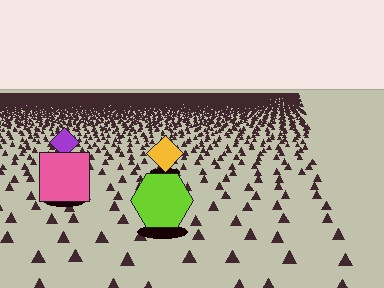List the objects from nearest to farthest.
From nearest to farthest: the lime hexagon, the pink square, the yellow diamond, the purple diamond.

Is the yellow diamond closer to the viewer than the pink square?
No. The pink square is closer — you can tell from the texture gradient: the ground texture is coarser near it.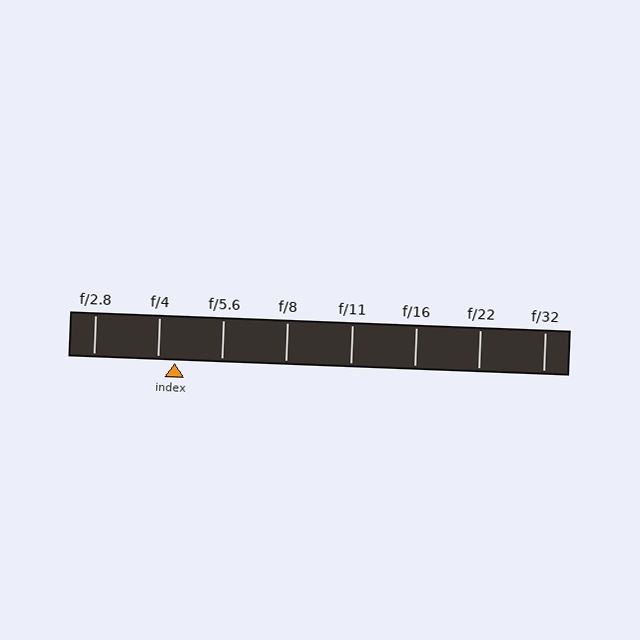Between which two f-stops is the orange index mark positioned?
The index mark is between f/4 and f/5.6.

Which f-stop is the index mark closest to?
The index mark is closest to f/4.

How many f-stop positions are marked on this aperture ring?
There are 8 f-stop positions marked.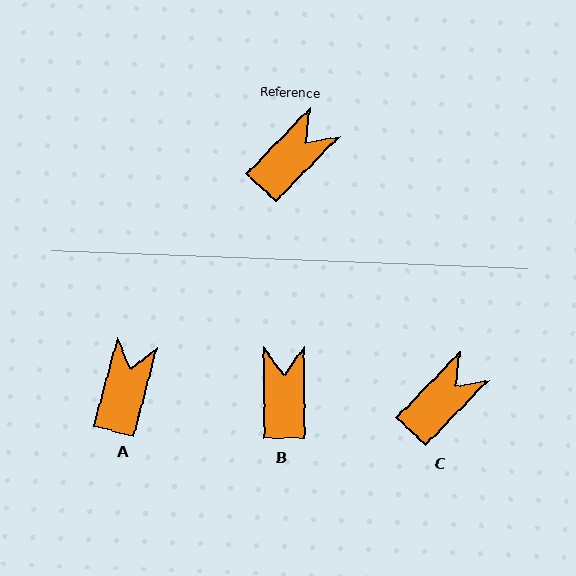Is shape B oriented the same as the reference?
No, it is off by about 44 degrees.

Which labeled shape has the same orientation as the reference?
C.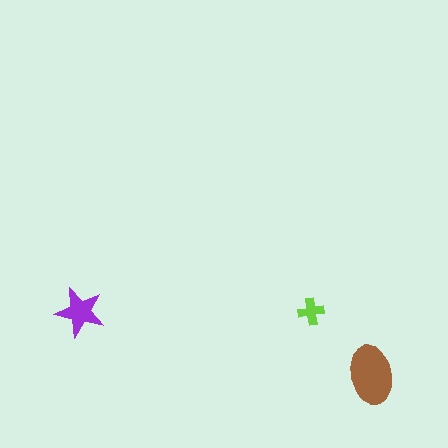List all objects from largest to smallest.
The brown ellipse, the purple star, the lime cross.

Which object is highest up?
The lime cross is topmost.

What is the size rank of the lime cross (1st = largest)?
3rd.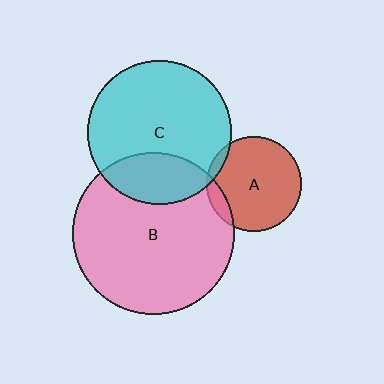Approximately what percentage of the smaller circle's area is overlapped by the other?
Approximately 5%.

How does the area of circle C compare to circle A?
Approximately 2.3 times.